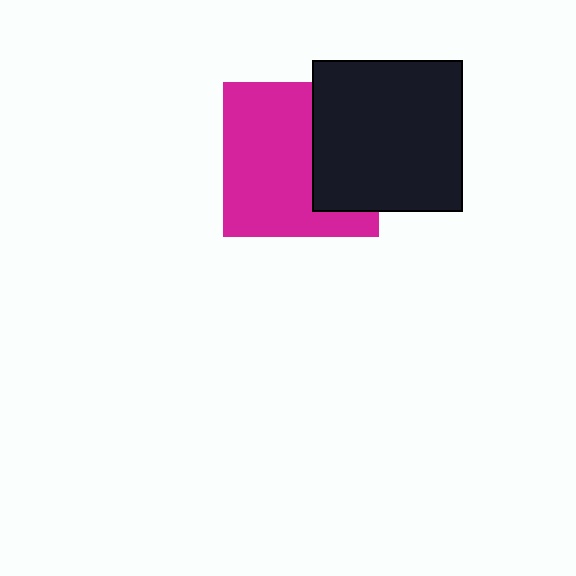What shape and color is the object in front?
The object in front is a black square.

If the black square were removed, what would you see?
You would see the complete magenta square.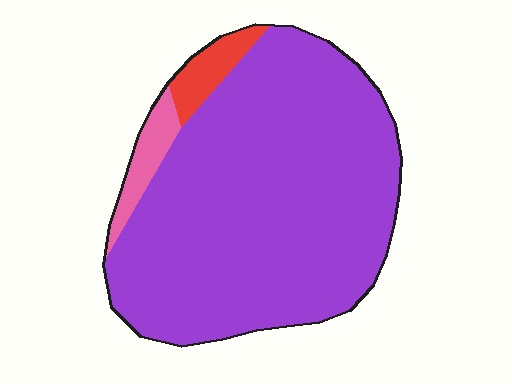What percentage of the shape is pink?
Pink takes up less than a sixth of the shape.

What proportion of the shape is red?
Red covers roughly 5% of the shape.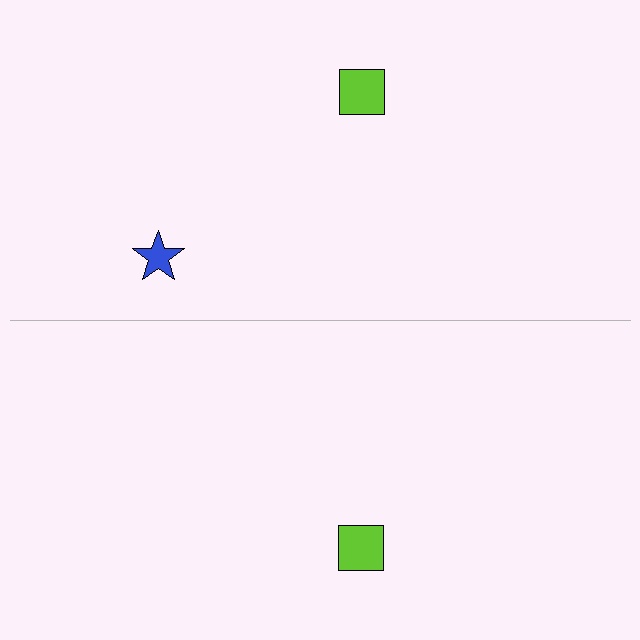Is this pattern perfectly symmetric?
No, the pattern is not perfectly symmetric. A blue star is missing from the bottom side.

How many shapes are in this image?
There are 3 shapes in this image.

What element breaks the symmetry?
A blue star is missing from the bottom side.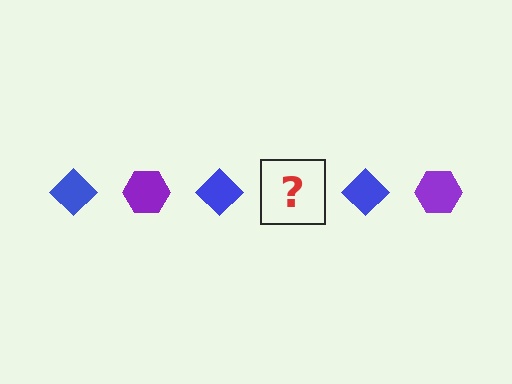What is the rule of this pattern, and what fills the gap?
The rule is that the pattern alternates between blue diamond and purple hexagon. The gap should be filled with a purple hexagon.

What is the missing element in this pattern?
The missing element is a purple hexagon.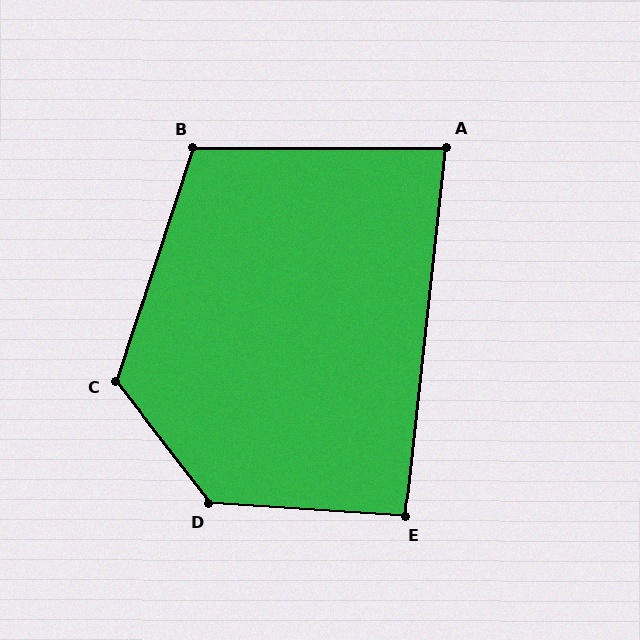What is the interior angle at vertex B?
Approximately 108 degrees (obtuse).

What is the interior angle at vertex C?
Approximately 124 degrees (obtuse).